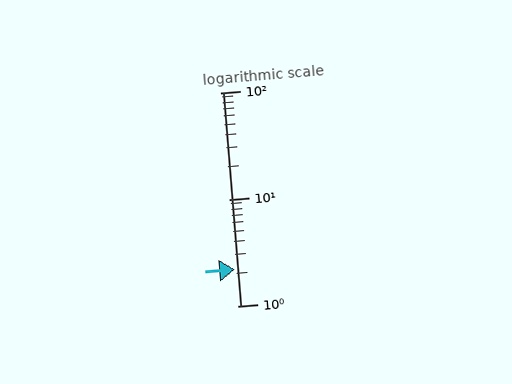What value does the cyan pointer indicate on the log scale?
The pointer indicates approximately 2.2.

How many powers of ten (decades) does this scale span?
The scale spans 2 decades, from 1 to 100.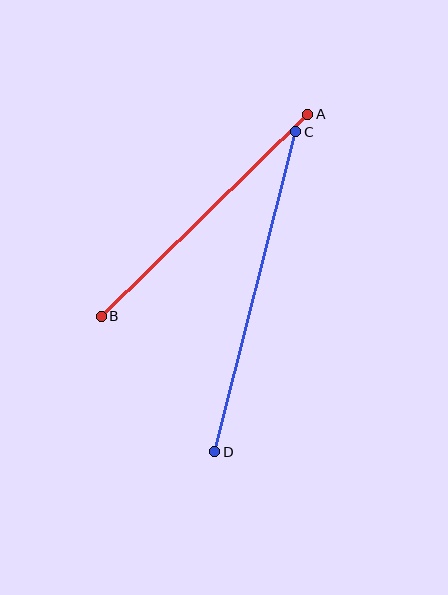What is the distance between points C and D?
The distance is approximately 330 pixels.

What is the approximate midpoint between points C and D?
The midpoint is at approximately (255, 292) pixels.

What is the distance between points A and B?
The distance is approximately 289 pixels.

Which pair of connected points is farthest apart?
Points C and D are farthest apart.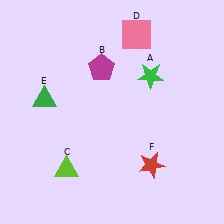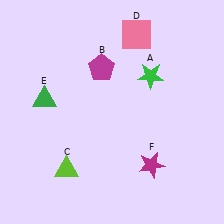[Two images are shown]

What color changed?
The star (F) changed from red in Image 1 to magenta in Image 2.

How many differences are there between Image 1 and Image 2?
There is 1 difference between the two images.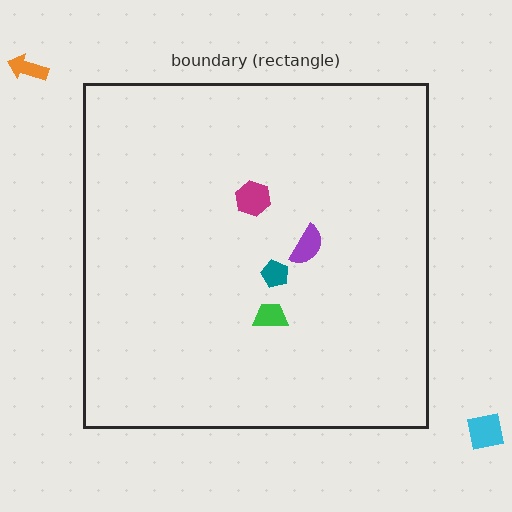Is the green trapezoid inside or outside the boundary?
Inside.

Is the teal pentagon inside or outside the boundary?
Inside.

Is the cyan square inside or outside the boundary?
Outside.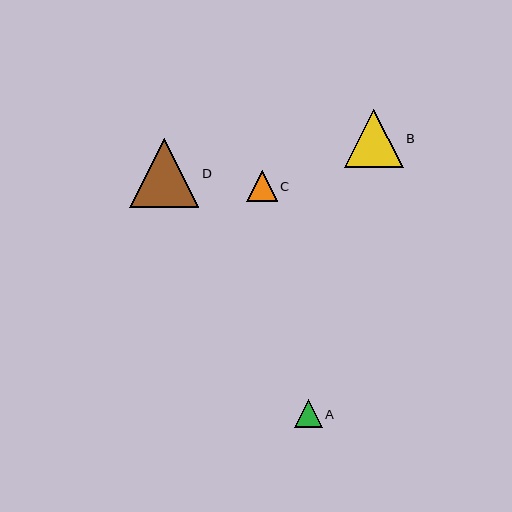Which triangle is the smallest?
Triangle A is the smallest with a size of approximately 28 pixels.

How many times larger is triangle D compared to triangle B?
Triangle D is approximately 1.2 times the size of triangle B.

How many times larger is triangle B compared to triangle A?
Triangle B is approximately 2.1 times the size of triangle A.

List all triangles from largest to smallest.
From largest to smallest: D, B, C, A.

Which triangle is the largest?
Triangle D is the largest with a size of approximately 69 pixels.